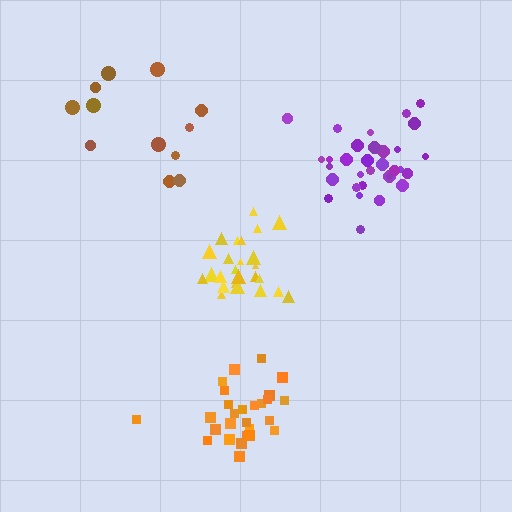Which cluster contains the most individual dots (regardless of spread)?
Purple (32).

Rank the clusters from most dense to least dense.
yellow, orange, purple, brown.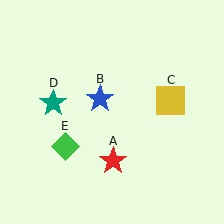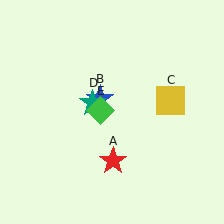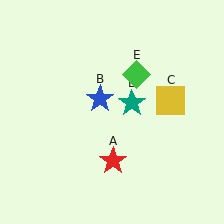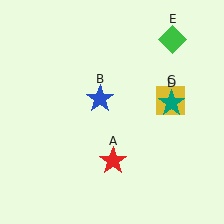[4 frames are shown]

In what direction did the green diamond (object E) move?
The green diamond (object E) moved up and to the right.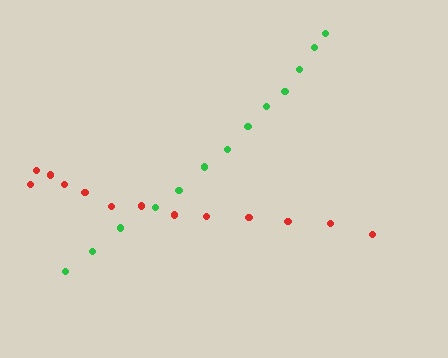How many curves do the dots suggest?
There are 2 distinct paths.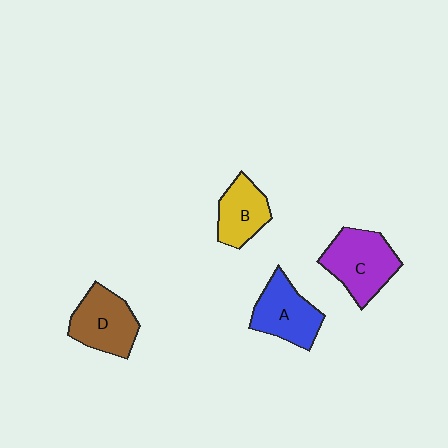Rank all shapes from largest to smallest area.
From largest to smallest: C (purple), D (brown), A (blue), B (yellow).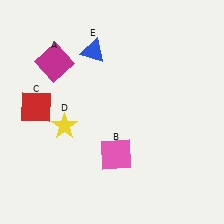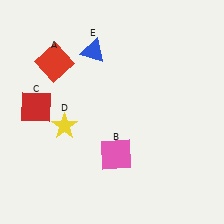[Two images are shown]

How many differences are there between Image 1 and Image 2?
There is 1 difference between the two images.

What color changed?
The square (A) changed from magenta in Image 1 to red in Image 2.